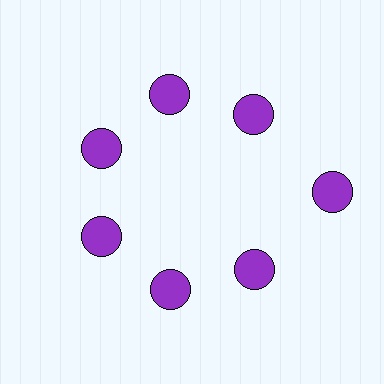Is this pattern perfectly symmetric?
No. The 7 purple circles are arranged in a ring, but one element near the 3 o'clock position is pushed outward from the center, breaking the 7-fold rotational symmetry.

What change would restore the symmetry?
The symmetry would be restored by moving it inward, back onto the ring so that all 7 circles sit at equal angles and equal distance from the center.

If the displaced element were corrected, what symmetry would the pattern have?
It would have 7-fold rotational symmetry — the pattern would map onto itself every 51 degrees.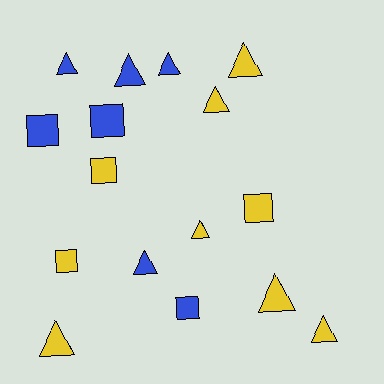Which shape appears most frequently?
Triangle, with 10 objects.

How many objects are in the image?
There are 16 objects.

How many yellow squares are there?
There are 3 yellow squares.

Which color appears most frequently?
Yellow, with 9 objects.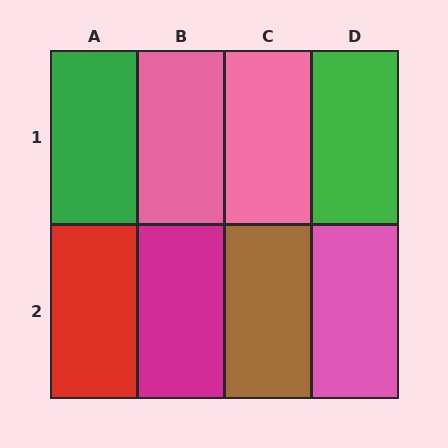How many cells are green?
2 cells are green.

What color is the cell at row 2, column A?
Red.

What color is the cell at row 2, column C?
Brown.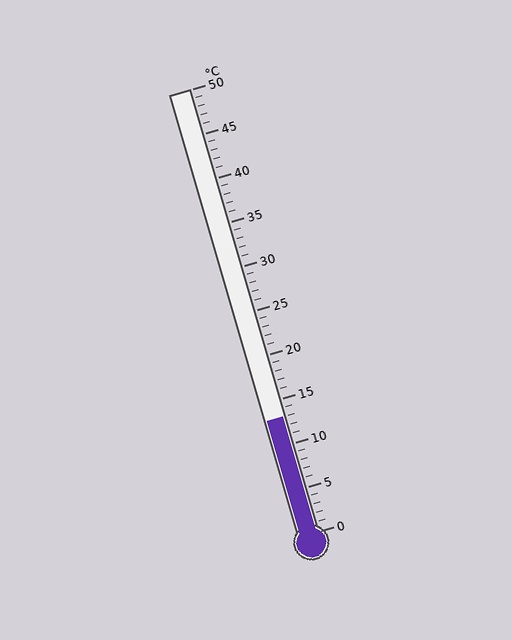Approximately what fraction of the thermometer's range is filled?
The thermometer is filled to approximately 25% of its range.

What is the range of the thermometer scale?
The thermometer scale ranges from 0°C to 50°C.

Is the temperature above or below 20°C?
The temperature is below 20°C.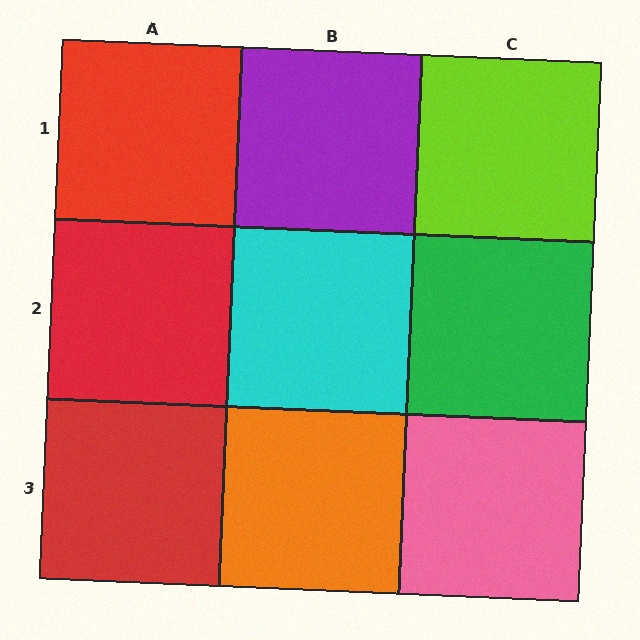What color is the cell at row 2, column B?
Cyan.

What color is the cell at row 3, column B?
Orange.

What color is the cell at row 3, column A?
Red.